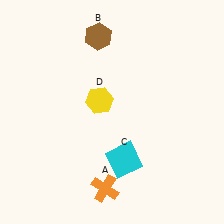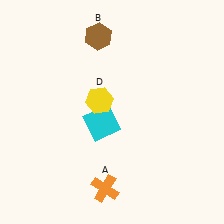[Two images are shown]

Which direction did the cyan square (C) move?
The cyan square (C) moved up.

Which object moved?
The cyan square (C) moved up.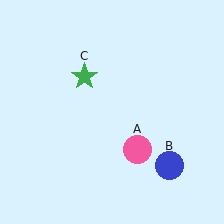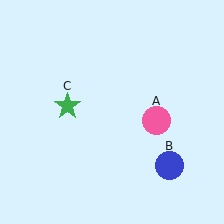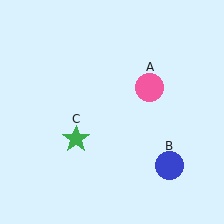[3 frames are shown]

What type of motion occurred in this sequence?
The pink circle (object A), green star (object C) rotated counterclockwise around the center of the scene.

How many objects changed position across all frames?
2 objects changed position: pink circle (object A), green star (object C).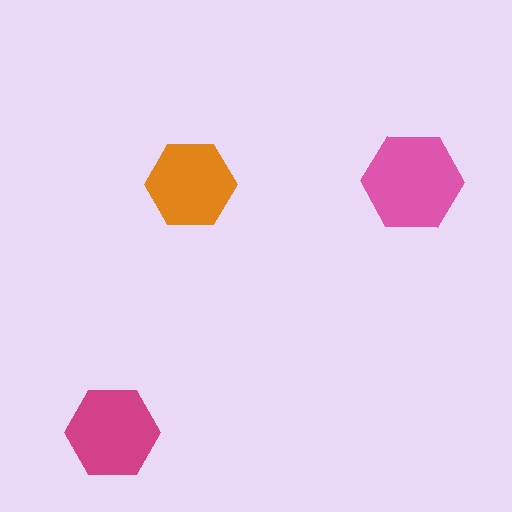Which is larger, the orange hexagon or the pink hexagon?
The pink one.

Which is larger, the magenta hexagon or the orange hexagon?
The magenta one.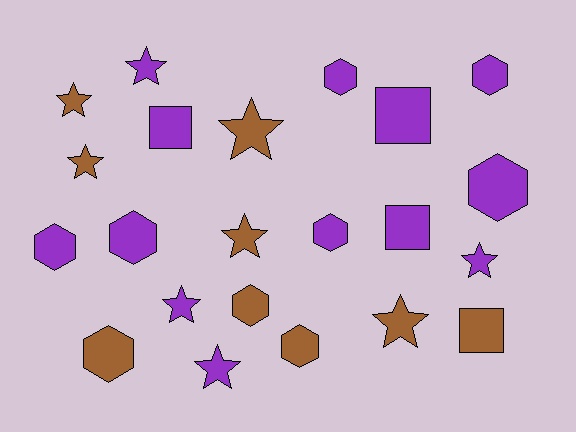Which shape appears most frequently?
Hexagon, with 9 objects.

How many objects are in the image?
There are 22 objects.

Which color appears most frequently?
Purple, with 13 objects.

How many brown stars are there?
There are 5 brown stars.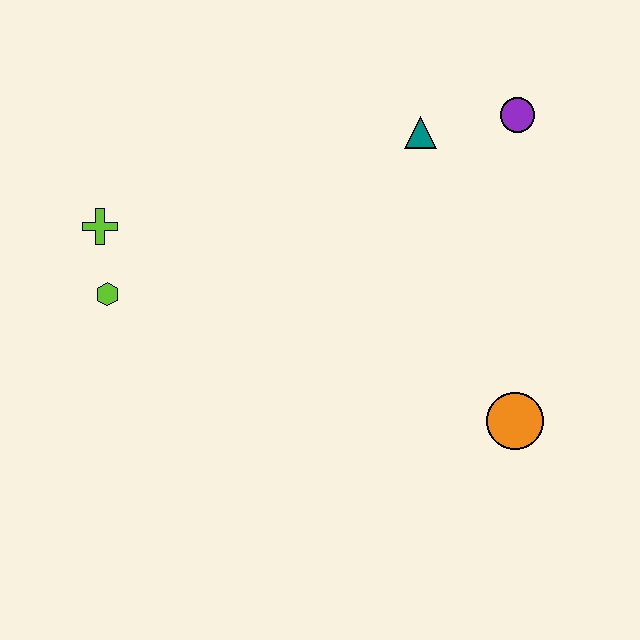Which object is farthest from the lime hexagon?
The purple circle is farthest from the lime hexagon.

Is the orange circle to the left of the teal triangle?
No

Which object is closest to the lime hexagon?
The lime cross is closest to the lime hexagon.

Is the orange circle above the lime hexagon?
No